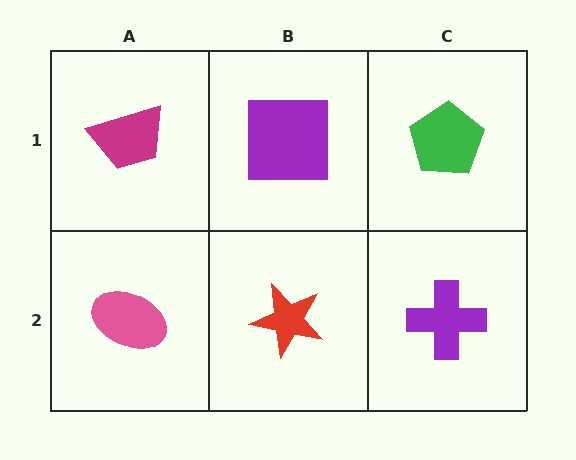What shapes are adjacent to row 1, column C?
A purple cross (row 2, column C), a purple square (row 1, column B).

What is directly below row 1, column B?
A red star.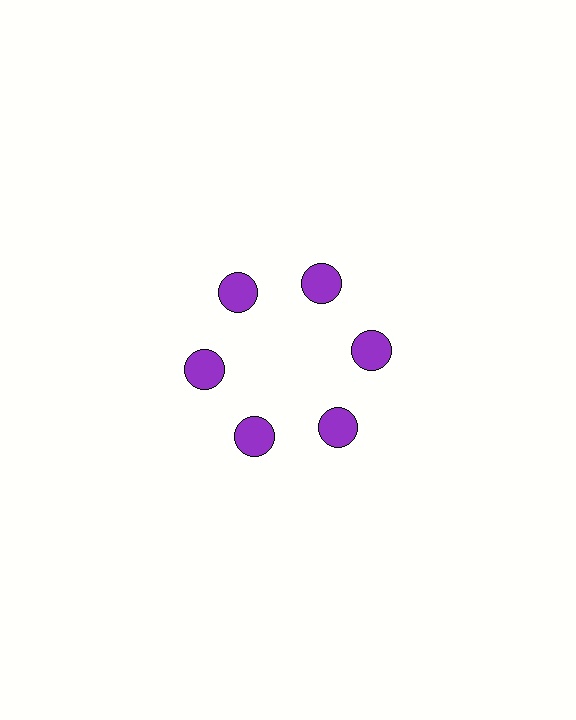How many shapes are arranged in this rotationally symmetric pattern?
There are 6 shapes, arranged in 6 groups of 1.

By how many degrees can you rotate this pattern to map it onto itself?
The pattern maps onto itself every 60 degrees of rotation.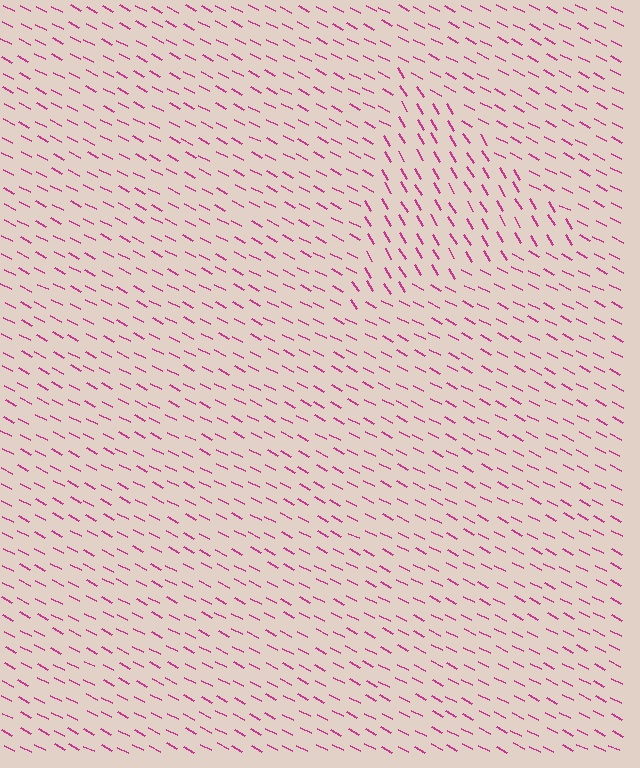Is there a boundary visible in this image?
Yes, there is a texture boundary formed by a change in line orientation.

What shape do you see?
I see a triangle.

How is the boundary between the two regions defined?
The boundary is defined purely by a change in line orientation (approximately 31 degrees difference). All lines are the same color and thickness.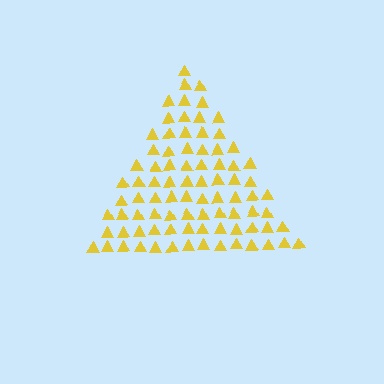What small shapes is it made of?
It is made of small triangles.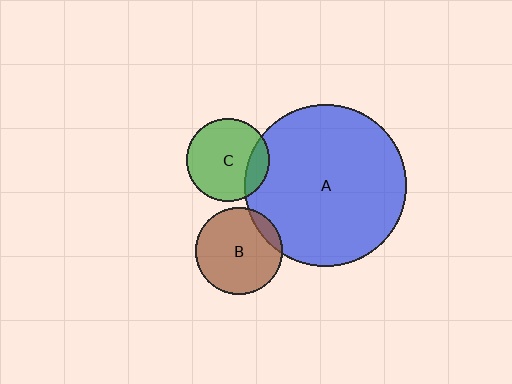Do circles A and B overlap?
Yes.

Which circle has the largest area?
Circle A (blue).